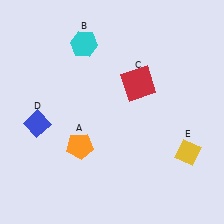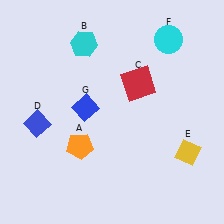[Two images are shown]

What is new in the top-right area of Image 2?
A cyan circle (F) was added in the top-right area of Image 2.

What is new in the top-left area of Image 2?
A blue diamond (G) was added in the top-left area of Image 2.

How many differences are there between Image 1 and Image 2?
There are 2 differences between the two images.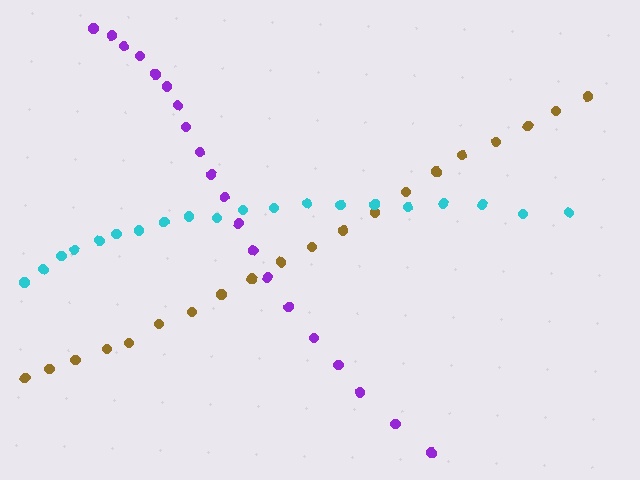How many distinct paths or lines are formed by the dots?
There are 3 distinct paths.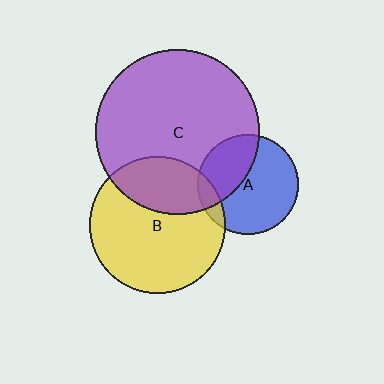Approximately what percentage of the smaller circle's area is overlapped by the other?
Approximately 10%.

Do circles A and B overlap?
Yes.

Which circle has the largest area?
Circle C (purple).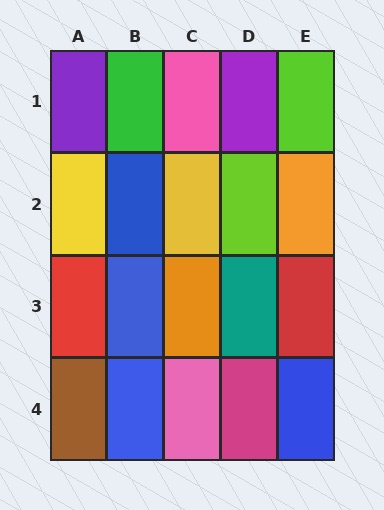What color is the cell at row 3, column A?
Red.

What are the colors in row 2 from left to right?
Yellow, blue, yellow, lime, orange.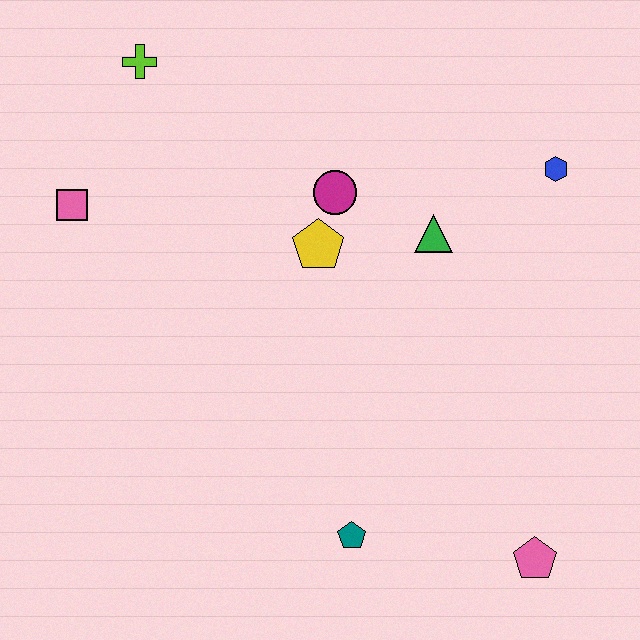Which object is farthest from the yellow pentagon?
The pink pentagon is farthest from the yellow pentagon.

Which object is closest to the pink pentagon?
The teal pentagon is closest to the pink pentagon.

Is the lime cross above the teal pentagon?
Yes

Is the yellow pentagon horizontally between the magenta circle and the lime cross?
Yes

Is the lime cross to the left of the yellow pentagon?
Yes